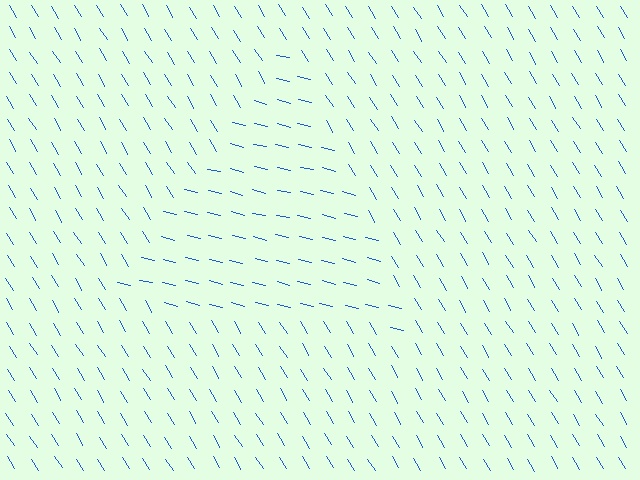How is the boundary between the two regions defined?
The boundary is defined purely by a change in line orientation (approximately 45 degrees difference). All lines are the same color and thickness.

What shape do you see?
I see a triangle.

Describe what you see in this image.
The image is filled with small blue line segments. A triangle region in the image has lines oriented differently from the surrounding lines, creating a visible texture boundary.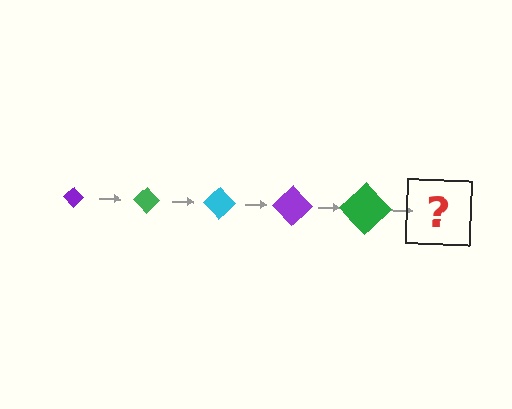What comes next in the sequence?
The next element should be a cyan diamond, larger than the previous one.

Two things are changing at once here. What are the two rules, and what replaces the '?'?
The two rules are that the diamond grows larger each step and the color cycles through purple, green, and cyan. The '?' should be a cyan diamond, larger than the previous one.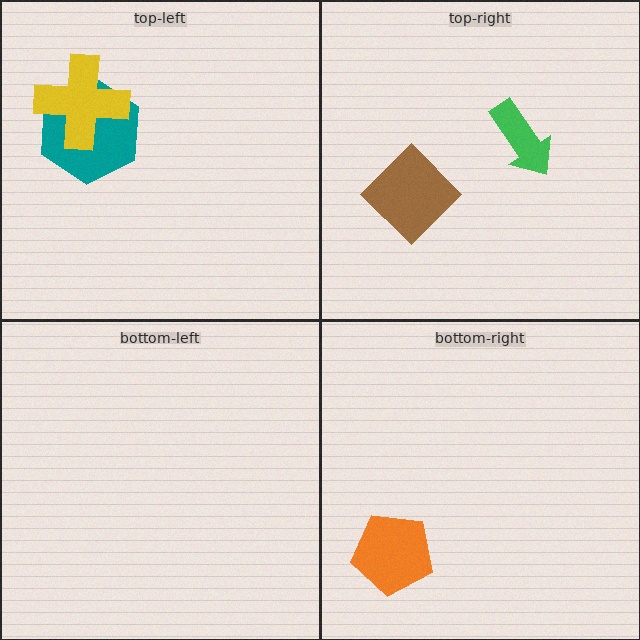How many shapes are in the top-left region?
2.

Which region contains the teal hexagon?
The top-left region.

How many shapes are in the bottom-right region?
1.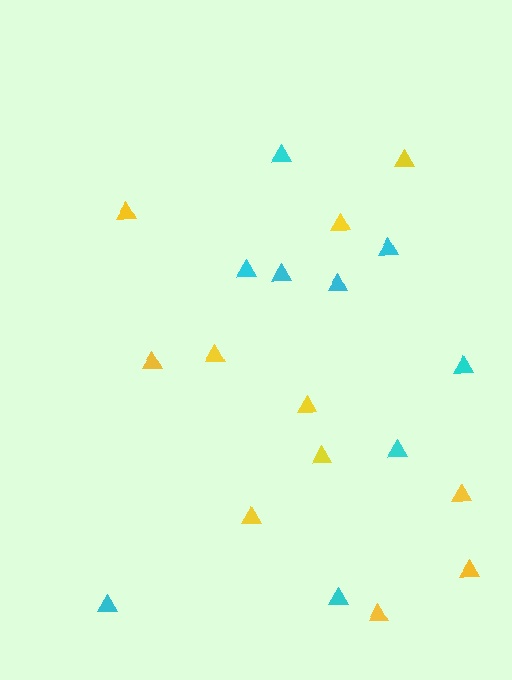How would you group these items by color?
There are 2 groups: one group of cyan triangles (9) and one group of yellow triangles (11).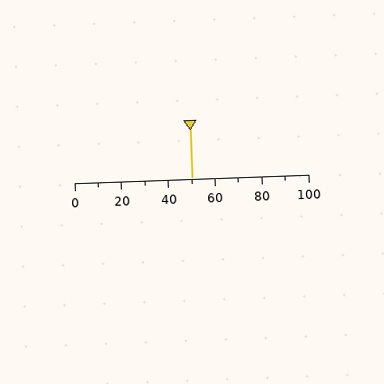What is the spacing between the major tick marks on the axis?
The major ticks are spaced 20 apart.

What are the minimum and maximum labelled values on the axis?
The axis runs from 0 to 100.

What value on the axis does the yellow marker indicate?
The marker indicates approximately 50.